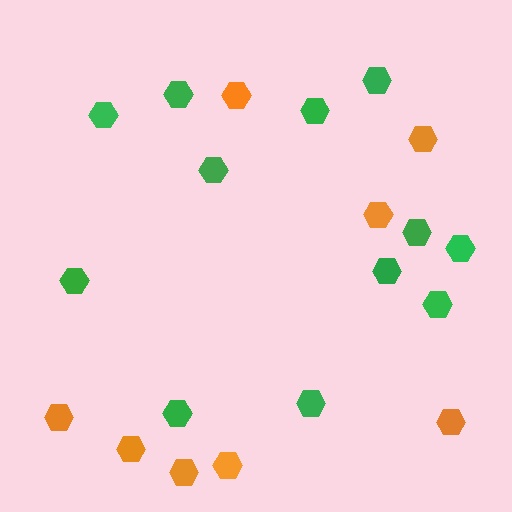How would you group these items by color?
There are 2 groups: one group of orange hexagons (8) and one group of green hexagons (12).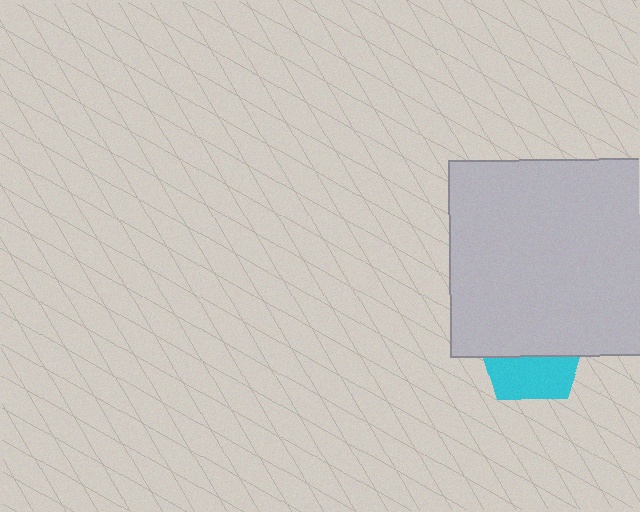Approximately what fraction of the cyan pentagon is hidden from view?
Roughly 58% of the cyan pentagon is hidden behind the light gray square.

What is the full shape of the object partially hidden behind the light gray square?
The partially hidden object is a cyan pentagon.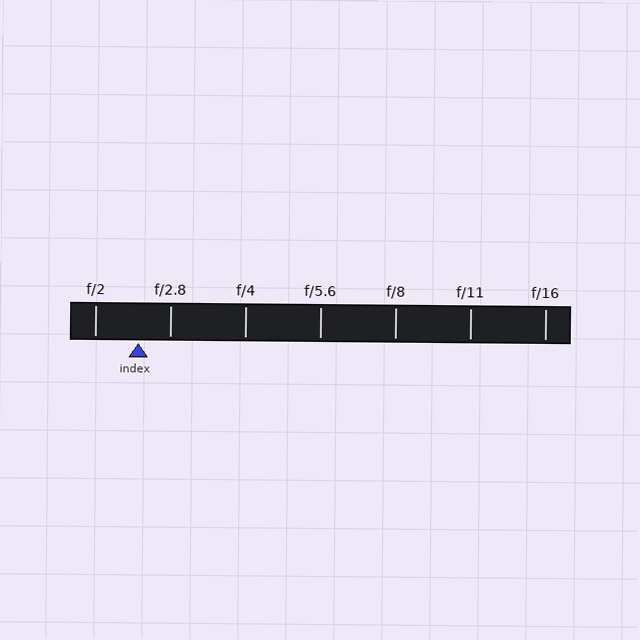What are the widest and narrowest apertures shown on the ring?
The widest aperture shown is f/2 and the narrowest is f/16.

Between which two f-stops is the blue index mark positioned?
The index mark is between f/2 and f/2.8.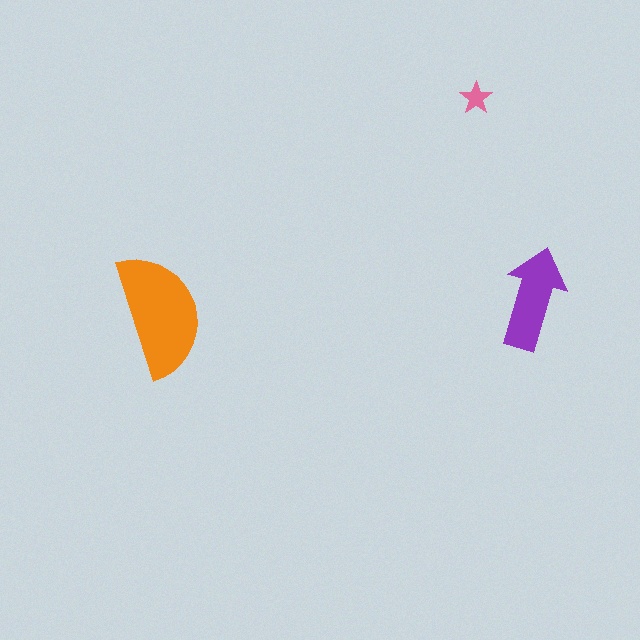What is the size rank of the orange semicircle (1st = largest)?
1st.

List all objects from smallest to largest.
The pink star, the purple arrow, the orange semicircle.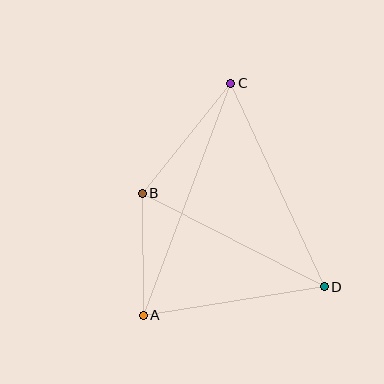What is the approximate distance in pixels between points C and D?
The distance between C and D is approximately 224 pixels.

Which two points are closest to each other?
Points A and B are closest to each other.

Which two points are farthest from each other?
Points A and C are farthest from each other.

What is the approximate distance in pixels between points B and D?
The distance between B and D is approximately 205 pixels.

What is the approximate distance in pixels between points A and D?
The distance between A and D is approximately 183 pixels.